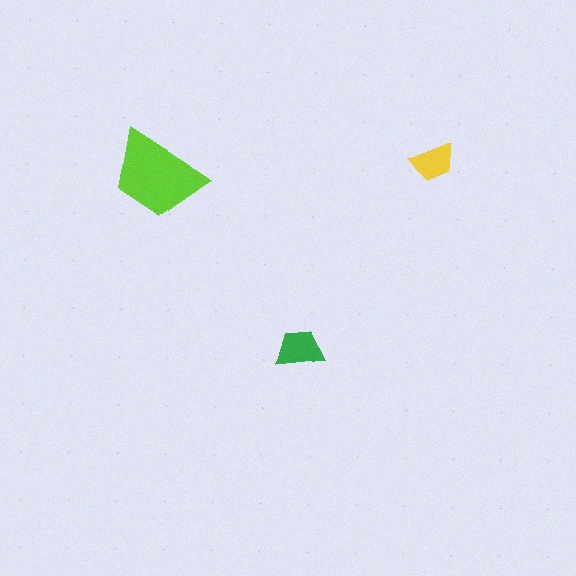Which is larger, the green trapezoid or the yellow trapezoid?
The green one.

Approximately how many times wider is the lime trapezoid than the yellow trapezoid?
About 2 times wider.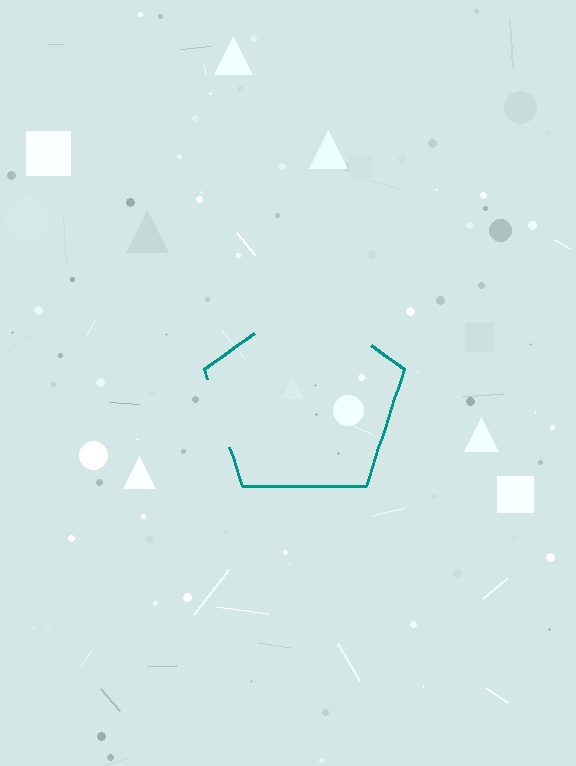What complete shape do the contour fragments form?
The contour fragments form a pentagon.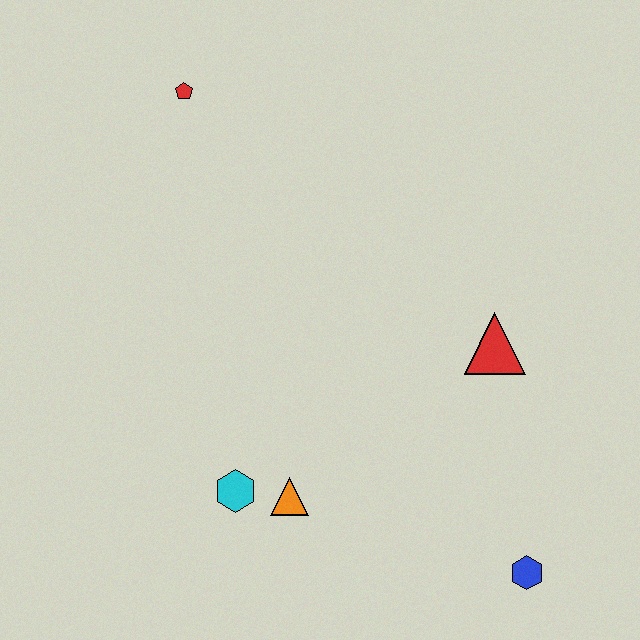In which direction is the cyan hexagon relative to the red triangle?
The cyan hexagon is to the left of the red triangle.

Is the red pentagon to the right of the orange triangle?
No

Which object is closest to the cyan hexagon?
The orange triangle is closest to the cyan hexagon.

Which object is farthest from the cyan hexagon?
The red pentagon is farthest from the cyan hexagon.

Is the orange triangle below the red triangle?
Yes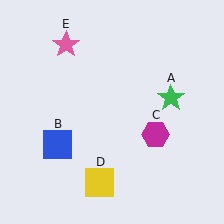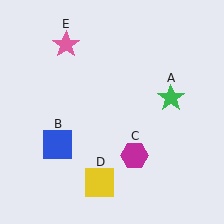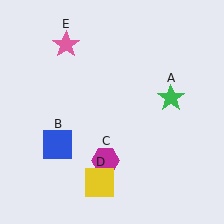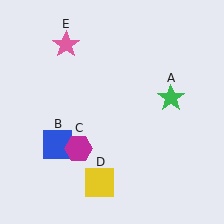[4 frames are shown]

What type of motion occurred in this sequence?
The magenta hexagon (object C) rotated clockwise around the center of the scene.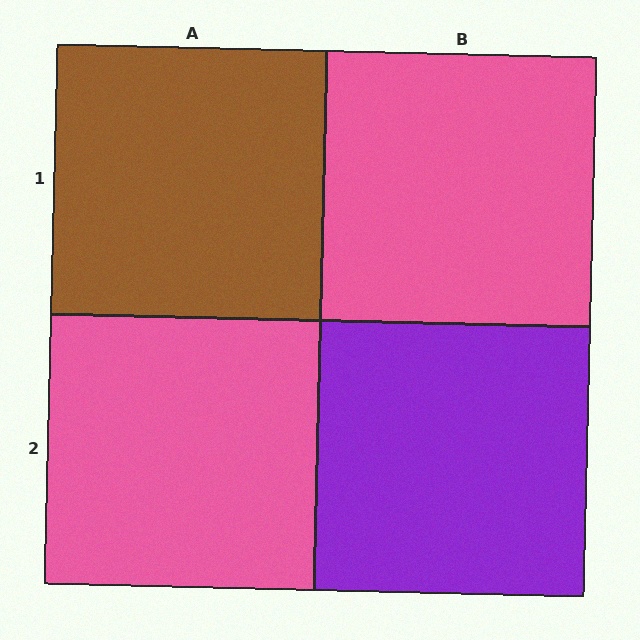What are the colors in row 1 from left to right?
Brown, pink.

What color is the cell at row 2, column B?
Purple.